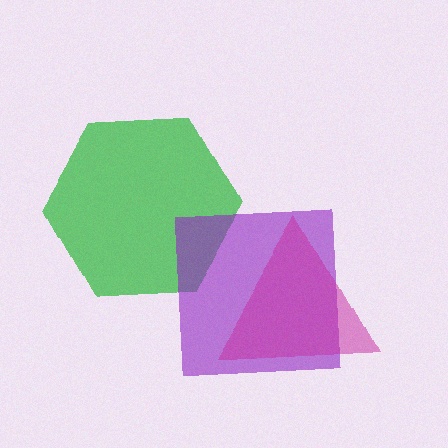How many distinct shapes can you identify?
There are 3 distinct shapes: a green hexagon, a purple square, a magenta triangle.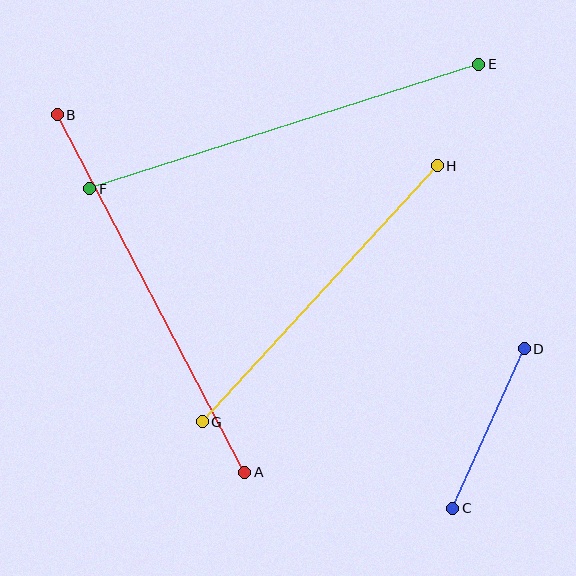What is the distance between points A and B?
The distance is approximately 404 pixels.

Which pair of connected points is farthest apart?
Points E and F are farthest apart.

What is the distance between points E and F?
The distance is approximately 409 pixels.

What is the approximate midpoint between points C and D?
The midpoint is at approximately (489, 429) pixels.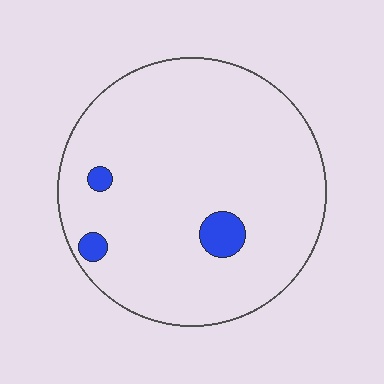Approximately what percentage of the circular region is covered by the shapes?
Approximately 5%.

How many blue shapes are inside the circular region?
3.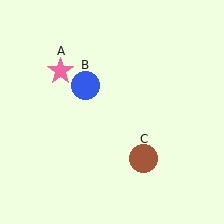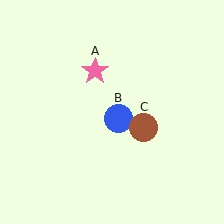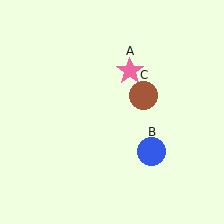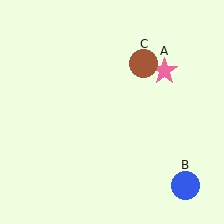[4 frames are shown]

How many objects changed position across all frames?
3 objects changed position: pink star (object A), blue circle (object B), brown circle (object C).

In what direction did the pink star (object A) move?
The pink star (object A) moved right.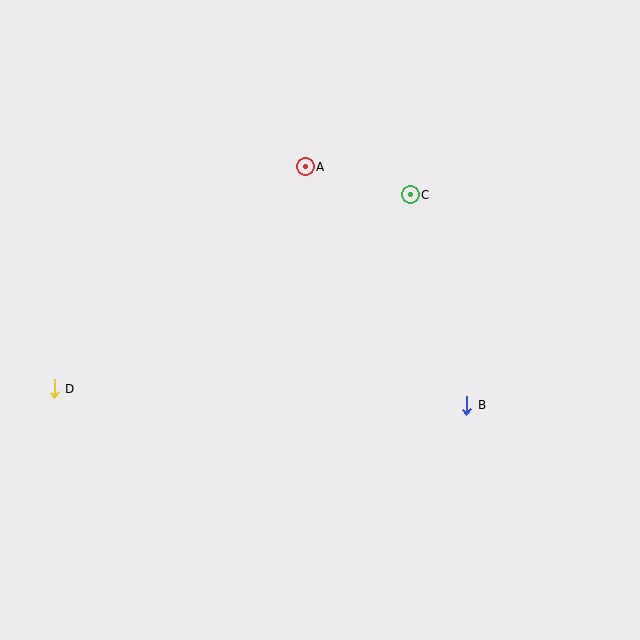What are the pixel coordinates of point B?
Point B is at (467, 405).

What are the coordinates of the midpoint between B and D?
The midpoint between B and D is at (261, 397).